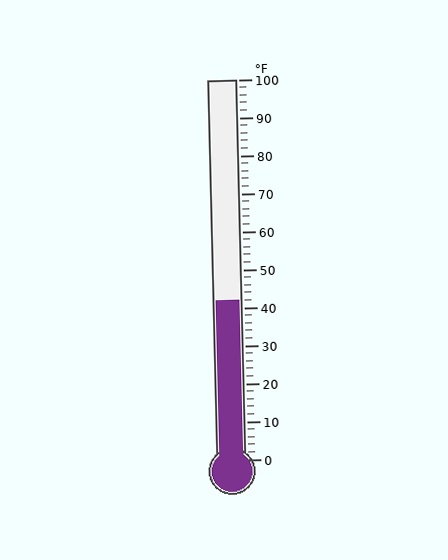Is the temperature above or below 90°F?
The temperature is below 90°F.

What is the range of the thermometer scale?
The thermometer scale ranges from 0°F to 100°F.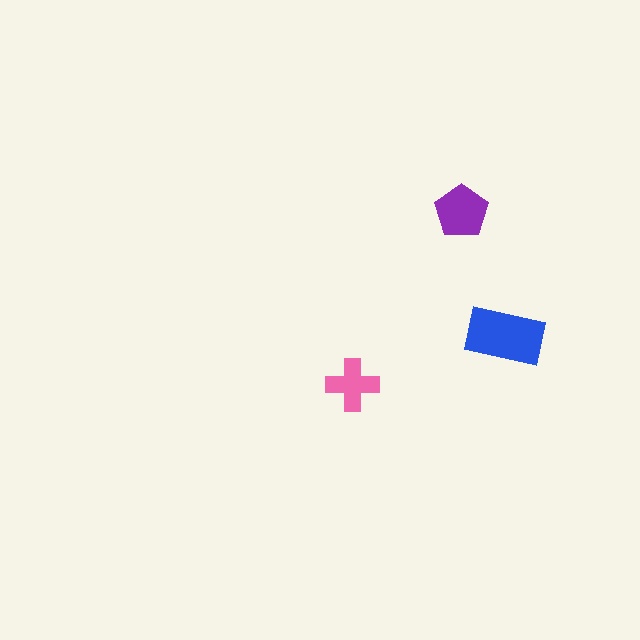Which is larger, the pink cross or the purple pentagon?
The purple pentagon.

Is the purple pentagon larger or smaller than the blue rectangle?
Smaller.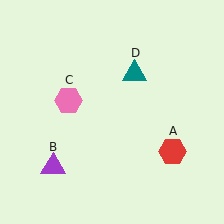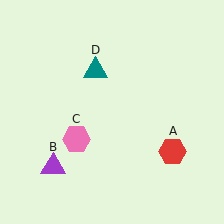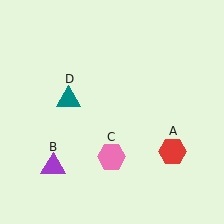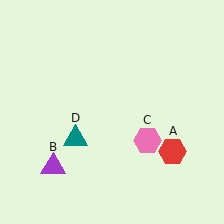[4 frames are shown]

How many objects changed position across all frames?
2 objects changed position: pink hexagon (object C), teal triangle (object D).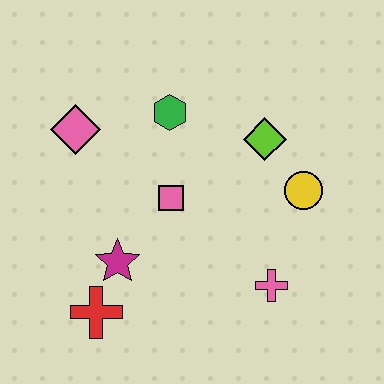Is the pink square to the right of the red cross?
Yes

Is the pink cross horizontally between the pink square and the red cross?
No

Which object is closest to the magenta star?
The red cross is closest to the magenta star.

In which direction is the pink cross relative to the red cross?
The pink cross is to the right of the red cross.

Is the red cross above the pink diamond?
No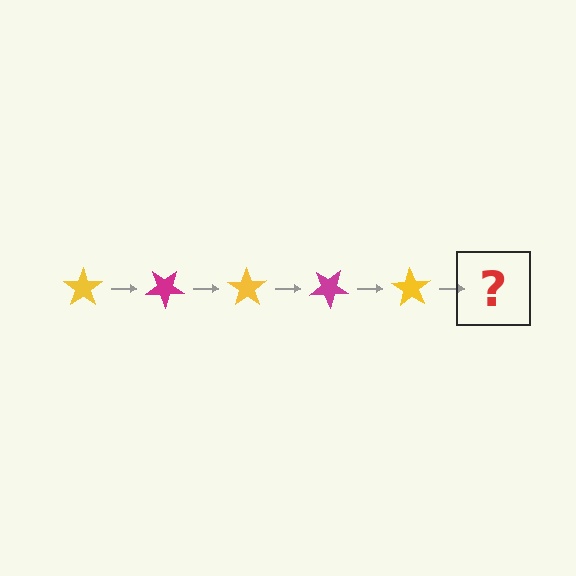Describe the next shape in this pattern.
It should be a magenta star, rotated 175 degrees from the start.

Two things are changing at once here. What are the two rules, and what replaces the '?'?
The two rules are that it rotates 35 degrees each step and the color cycles through yellow and magenta. The '?' should be a magenta star, rotated 175 degrees from the start.